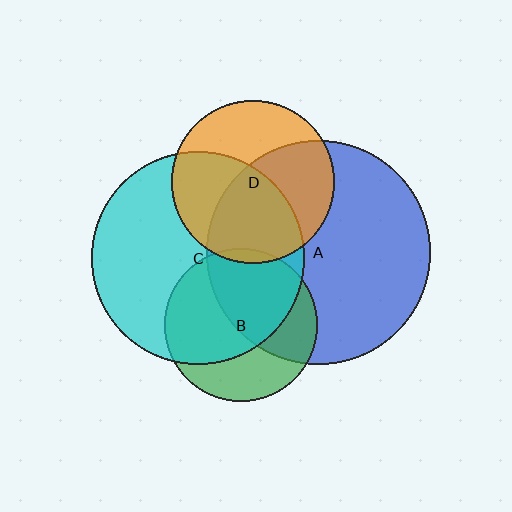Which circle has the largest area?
Circle A (blue).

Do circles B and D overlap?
Yes.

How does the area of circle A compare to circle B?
Approximately 2.1 times.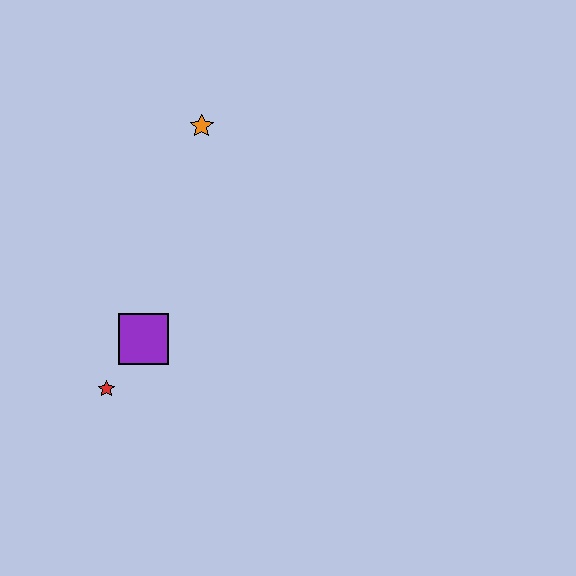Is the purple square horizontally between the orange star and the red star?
Yes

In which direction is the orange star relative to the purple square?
The orange star is above the purple square.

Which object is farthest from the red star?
The orange star is farthest from the red star.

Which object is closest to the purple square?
The red star is closest to the purple square.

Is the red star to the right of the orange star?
No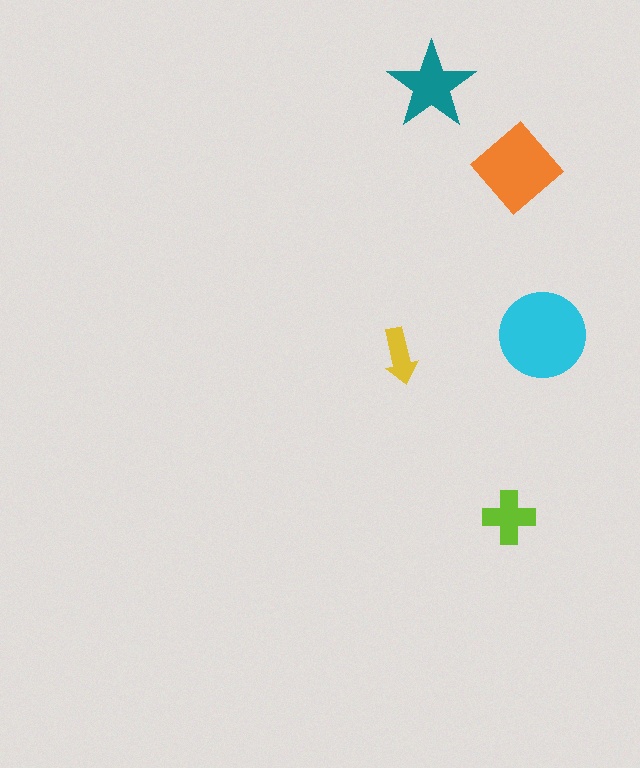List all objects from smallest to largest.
The yellow arrow, the lime cross, the teal star, the orange diamond, the cyan circle.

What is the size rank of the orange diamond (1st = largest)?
2nd.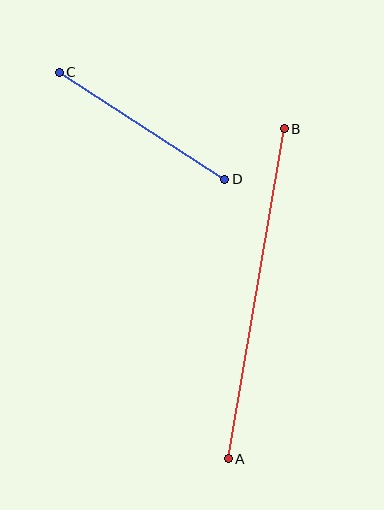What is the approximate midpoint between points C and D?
The midpoint is at approximately (142, 126) pixels.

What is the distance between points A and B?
The distance is approximately 334 pixels.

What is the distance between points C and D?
The distance is approximately 197 pixels.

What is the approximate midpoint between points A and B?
The midpoint is at approximately (256, 294) pixels.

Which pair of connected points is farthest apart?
Points A and B are farthest apart.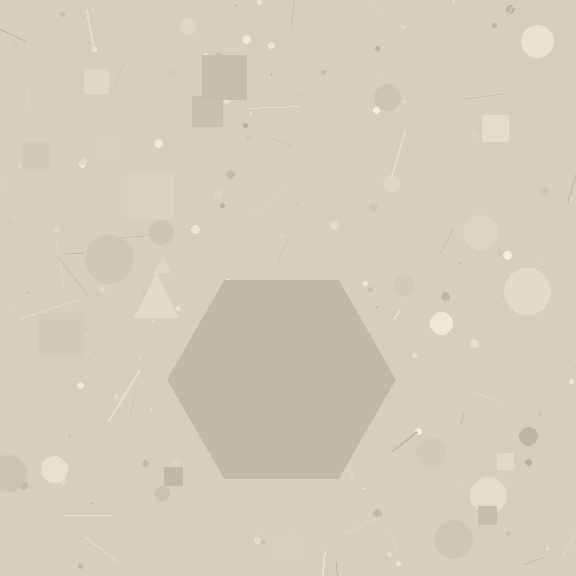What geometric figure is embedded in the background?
A hexagon is embedded in the background.